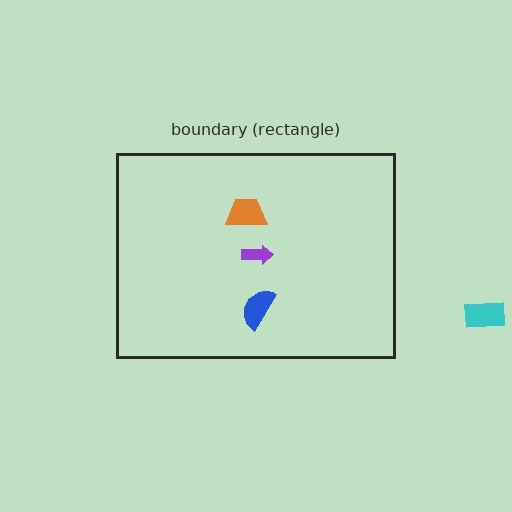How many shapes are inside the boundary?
3 inside, 1 outside.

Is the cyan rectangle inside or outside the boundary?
Outside.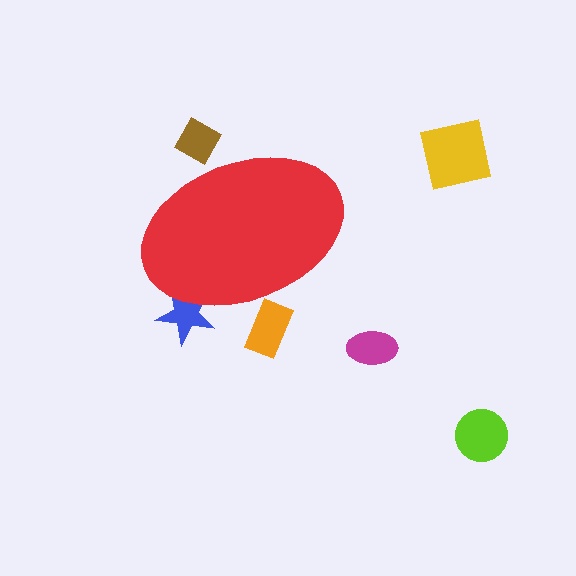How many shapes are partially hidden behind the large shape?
3 shapes are partially hidden.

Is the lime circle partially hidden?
No, the lime circle is fully visible.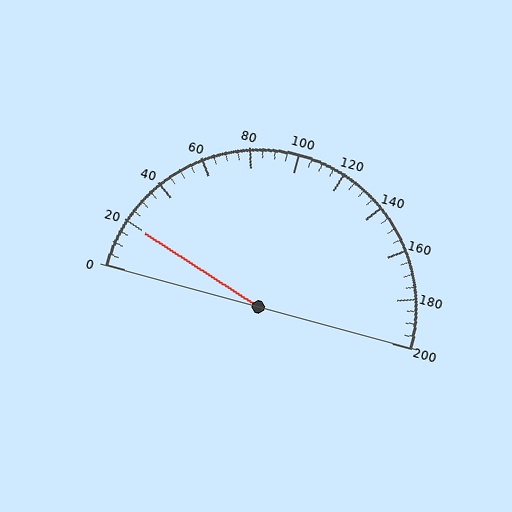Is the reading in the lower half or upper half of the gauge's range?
The reading is in the lower half of the range (0 to 200).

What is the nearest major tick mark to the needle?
The nearest major tick mark is 20.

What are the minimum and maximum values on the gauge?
The gauge ranges from 0 to 200.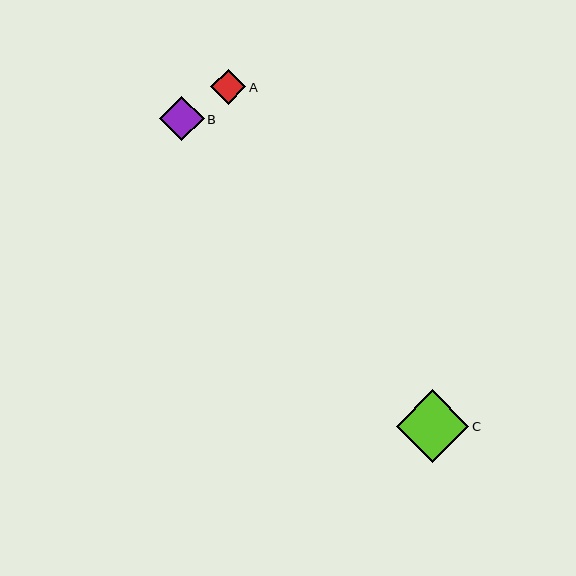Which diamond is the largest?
Diamond C is the largest with a size of approximately 72 pixels.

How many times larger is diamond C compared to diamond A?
Diamond C is approximately 2.0 times the size of diamond A.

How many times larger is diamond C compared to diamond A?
Diamond C is approximately 2.0 times the size of diamond A.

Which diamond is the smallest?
Diamond A is the smallest with a size of approximately 35 pixels.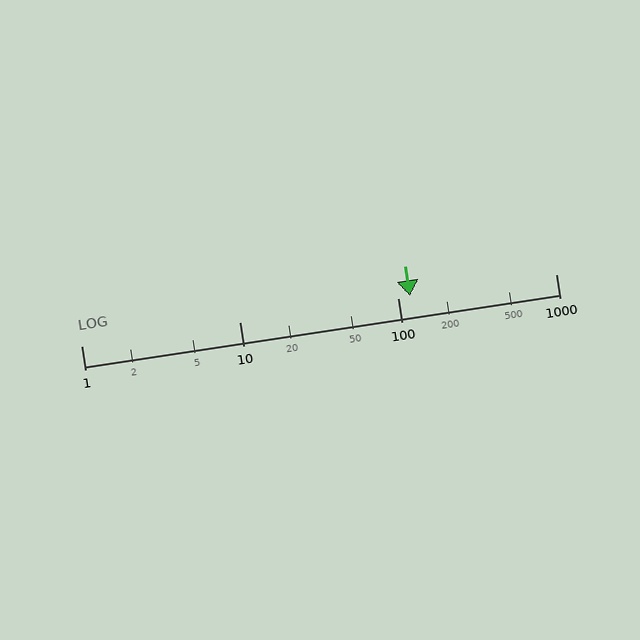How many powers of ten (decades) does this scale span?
The scale spans 3 decades, from 1 to 1000.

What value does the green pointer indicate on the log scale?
The pointer indicates approximately 120.